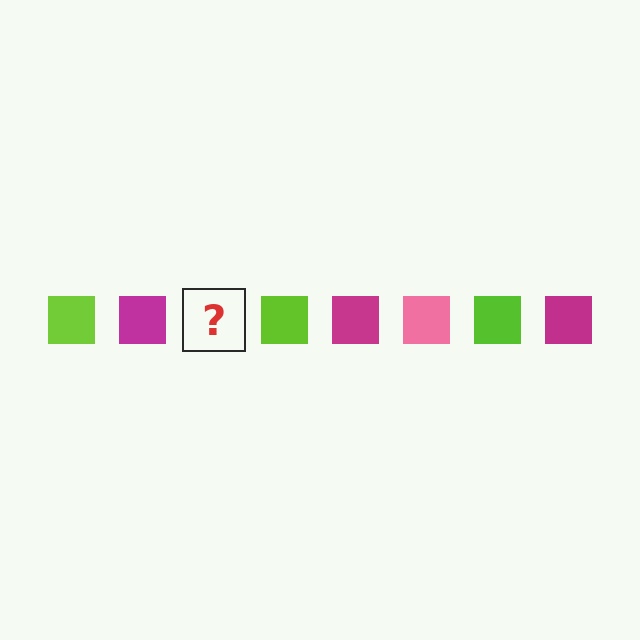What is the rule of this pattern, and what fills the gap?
The rule is that the pattern cycles through lime, magenta, pink squares. The gap should be filled with a pink square.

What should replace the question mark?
The question mark should be replaced with a pink square.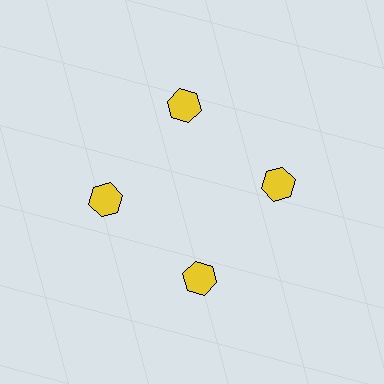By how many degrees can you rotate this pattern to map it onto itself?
The pattern maps onto itself every 90 degrees of rotation.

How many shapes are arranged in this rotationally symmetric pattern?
There are 4 shapes, arranged in 4 groups of 1.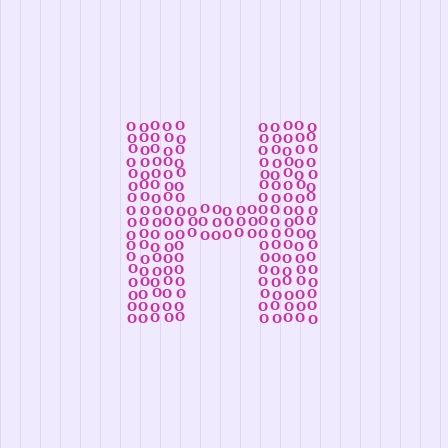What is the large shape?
The large shape is the letter H.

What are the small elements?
The small elements are letter O's.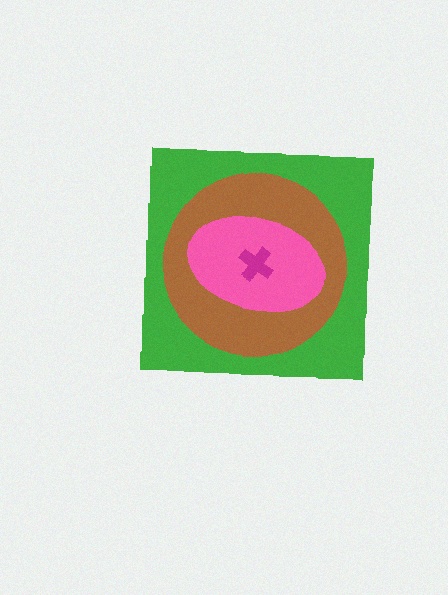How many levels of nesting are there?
4.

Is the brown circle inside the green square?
Yes.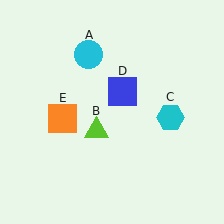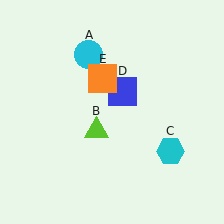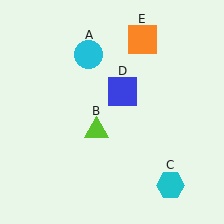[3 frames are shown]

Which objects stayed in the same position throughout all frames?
Cyan circle (object A) and lime triangle (object B) and blue square (object D) remained stationary.